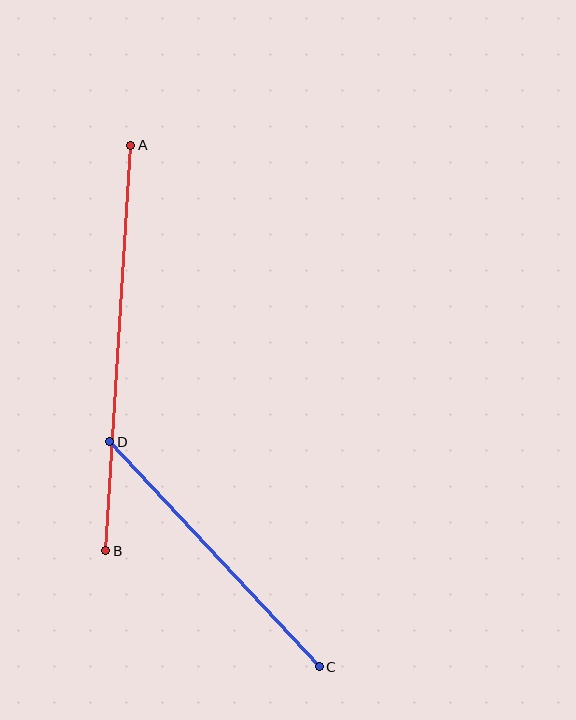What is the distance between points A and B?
The distance is approximately 406 pixels.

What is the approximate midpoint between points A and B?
The midpoint is at approximately (118, 348) pixels.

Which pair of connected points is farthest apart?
Points A and B are farthest apart.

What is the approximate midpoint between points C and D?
The midpoint is at approximately (215, 554) pixels.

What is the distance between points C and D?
The distance is approximately 307 pixels.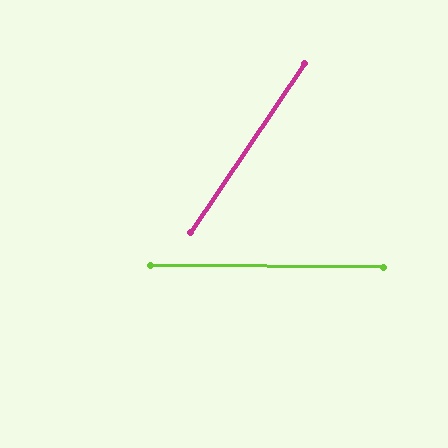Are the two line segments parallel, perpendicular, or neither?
Neither parallel nor perpendicular — they differ by about 57°.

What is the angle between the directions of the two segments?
Approximately 57 degrees.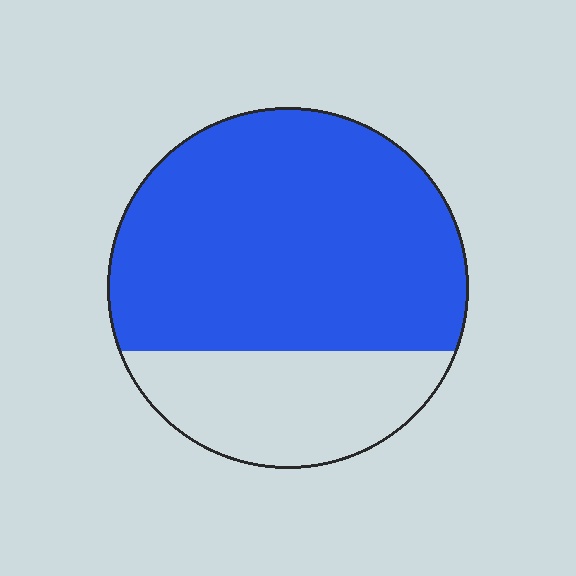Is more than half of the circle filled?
Yes.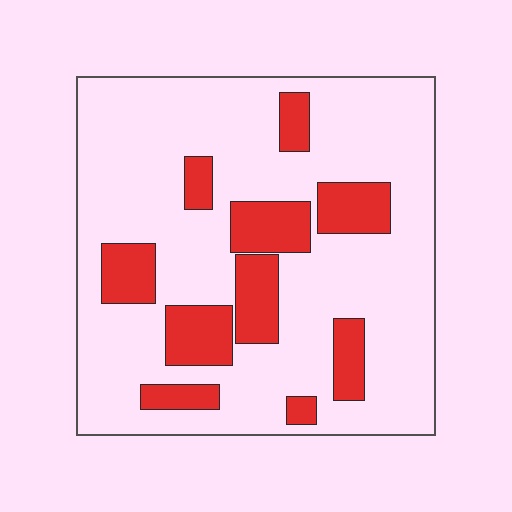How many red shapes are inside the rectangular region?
10.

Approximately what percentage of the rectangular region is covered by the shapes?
Approximately 20%.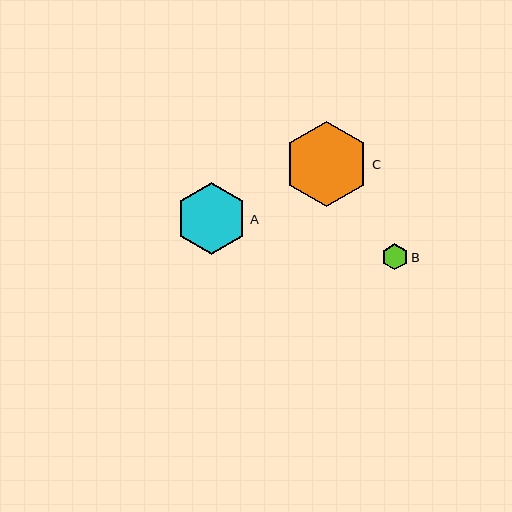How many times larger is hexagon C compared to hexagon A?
Hexagon C is approximately 1.2 times the size of hexagon A.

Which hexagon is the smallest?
Hexagon B is the smallest with a size of approximately 26 pixels.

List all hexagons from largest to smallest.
From largest to smallest: C, A, B.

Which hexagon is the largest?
Hexagon C is the largest with a size of approximately 85 pixels.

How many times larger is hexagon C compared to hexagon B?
Hexagon C is approximately 3.2 times the size of hexagon B.